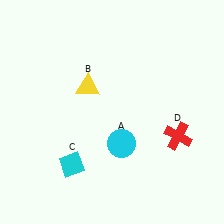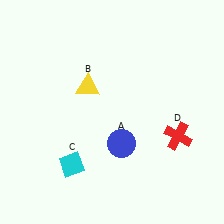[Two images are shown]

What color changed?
The circle (A) changed from cyan in Image 1 to blue in Image 2.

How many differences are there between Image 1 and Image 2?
There is 1 difference between the two images.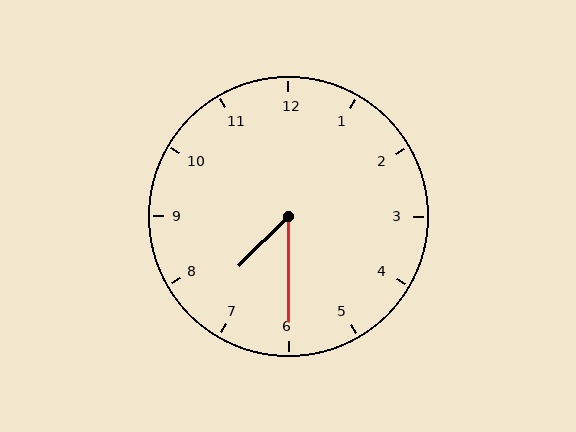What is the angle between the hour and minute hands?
Approximately 45 degrees.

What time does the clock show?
7:30.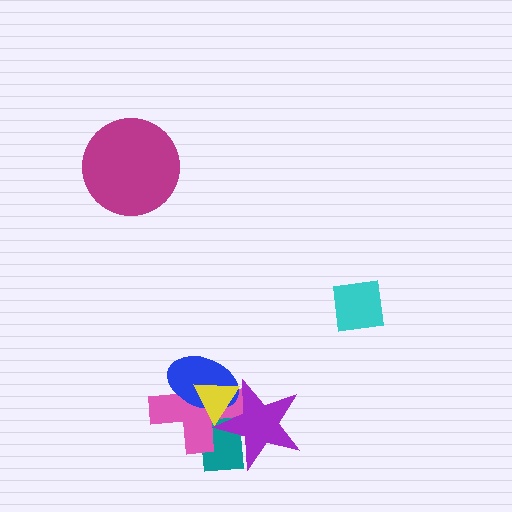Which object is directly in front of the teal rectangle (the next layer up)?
The pink cross is directly in front of the teal rectangle.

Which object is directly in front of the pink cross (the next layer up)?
The blue ellipse is directly in front of the pink cross.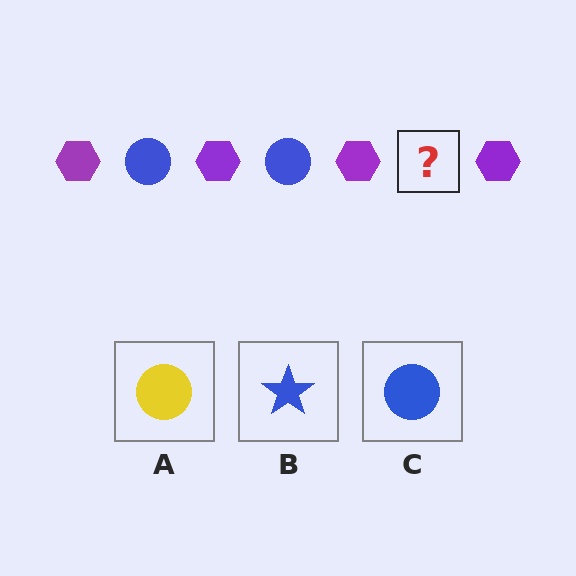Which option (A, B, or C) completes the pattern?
C.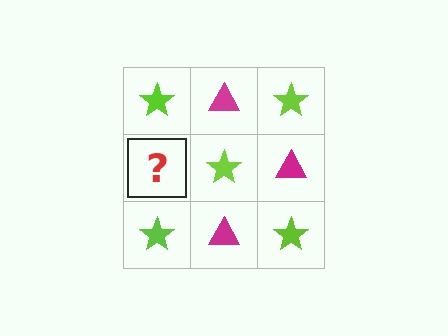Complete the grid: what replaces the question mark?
The question mark should be replaced with a magenta triangle.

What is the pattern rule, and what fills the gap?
The rule is that it alternates lime star and magenta triangle in a checkerboard pattern. The gap should be filled with a magenta triangle.